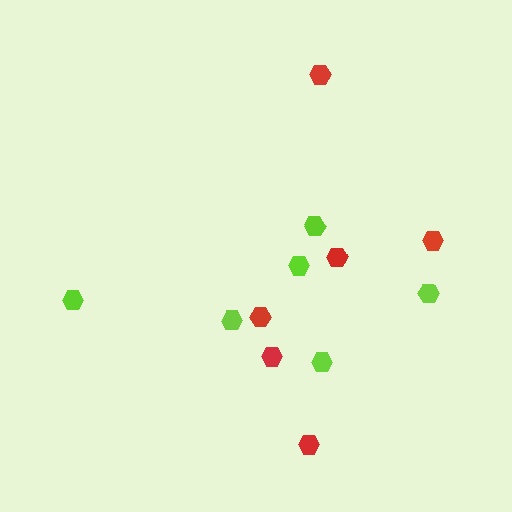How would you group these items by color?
There are 2 groups: one group of red hexagons (6) and one group of lime hexagons (6).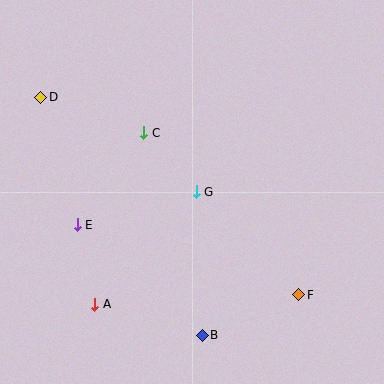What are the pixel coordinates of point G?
Point G is at (196, 192).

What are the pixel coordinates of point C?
Point C is at (144, 133).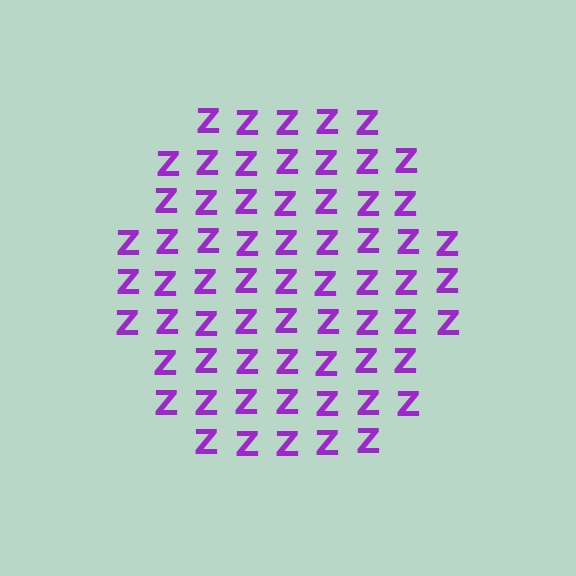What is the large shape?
The large shape is a hexagon.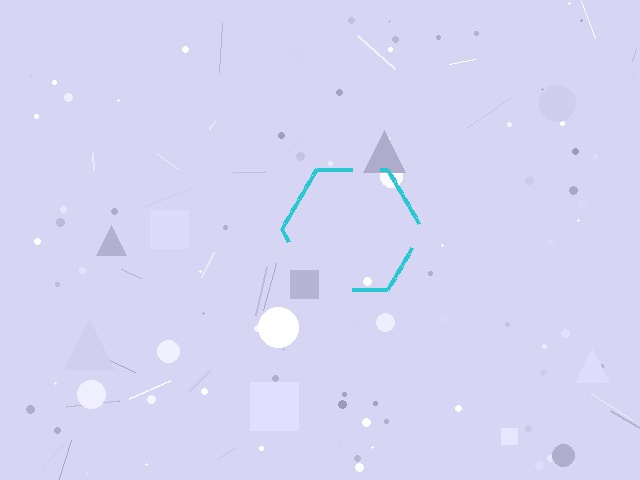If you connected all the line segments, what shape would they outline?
They would outline a hexagon.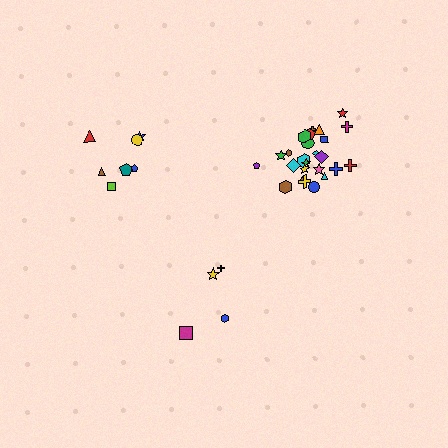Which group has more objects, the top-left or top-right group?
The top-right group.